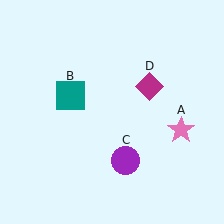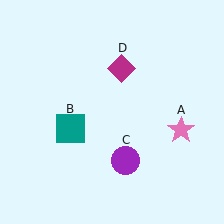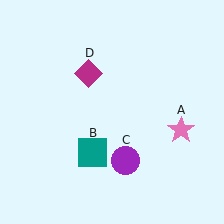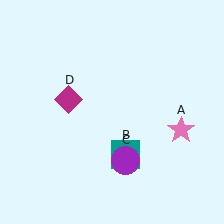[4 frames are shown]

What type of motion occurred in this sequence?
The teal square (object B), magenta diamond (object D) rotated counterclockwise around the center of the scene.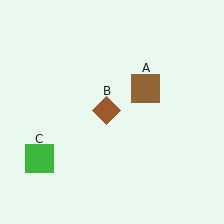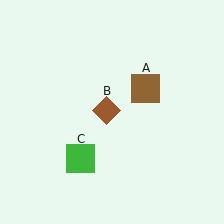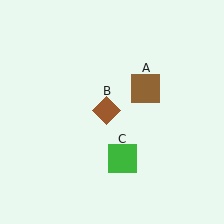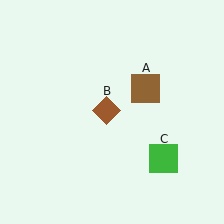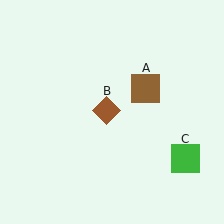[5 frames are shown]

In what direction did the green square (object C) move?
The green square (object C) moved right.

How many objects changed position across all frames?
1 object changed position: green square (object C).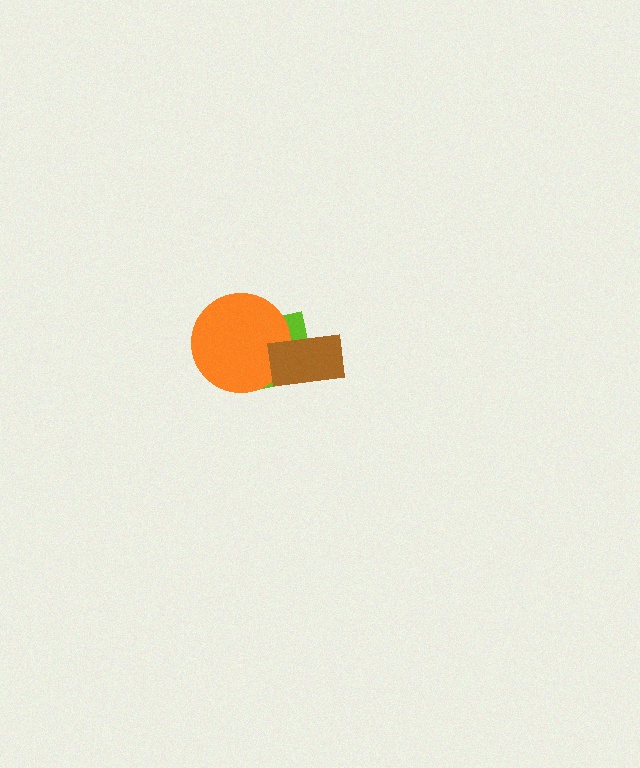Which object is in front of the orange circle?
The brown rectangle is in front of the orange circle.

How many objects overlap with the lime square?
2 objects overlap with the lime square.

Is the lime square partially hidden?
Yes, it is partially covered by another shape.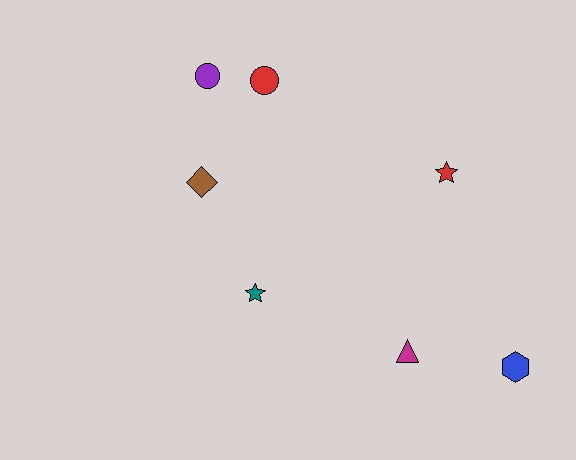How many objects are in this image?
There are 7 objects.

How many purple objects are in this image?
There is 1 purple object.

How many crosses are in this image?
There are no crosses.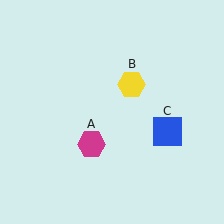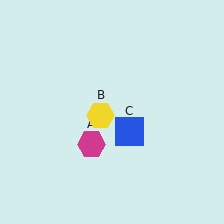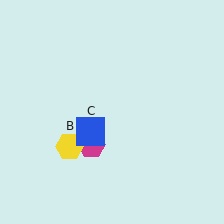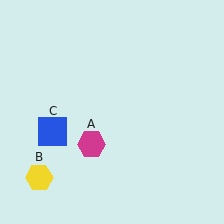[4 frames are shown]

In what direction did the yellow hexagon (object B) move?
The yellow hexagon (object B) moved down and to the left.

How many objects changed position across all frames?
2 objects changed position: yellow hexagon (object B), blue square (object C).